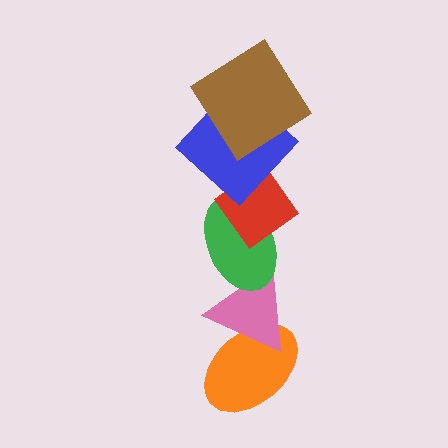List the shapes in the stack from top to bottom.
From top to bottom: the brown diamond, the blue diamond, the red diamond, the green ellipse, the pink triangle, the orange ellipse.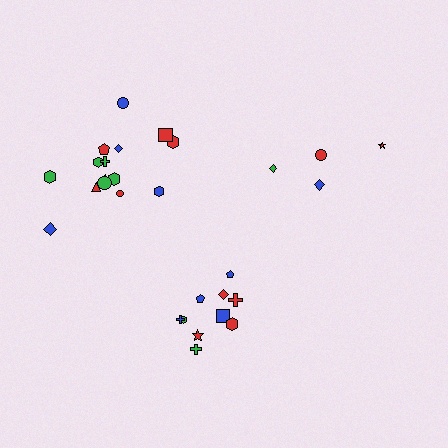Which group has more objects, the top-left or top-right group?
The top-left group.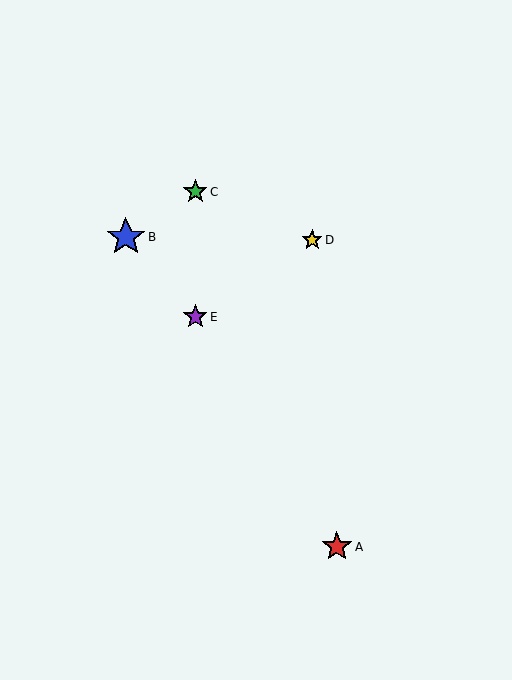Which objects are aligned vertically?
Objects C, E are aligned vertically.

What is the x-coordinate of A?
Object A is at x≈337.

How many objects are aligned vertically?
2 objects (C, E) are aligned vertically.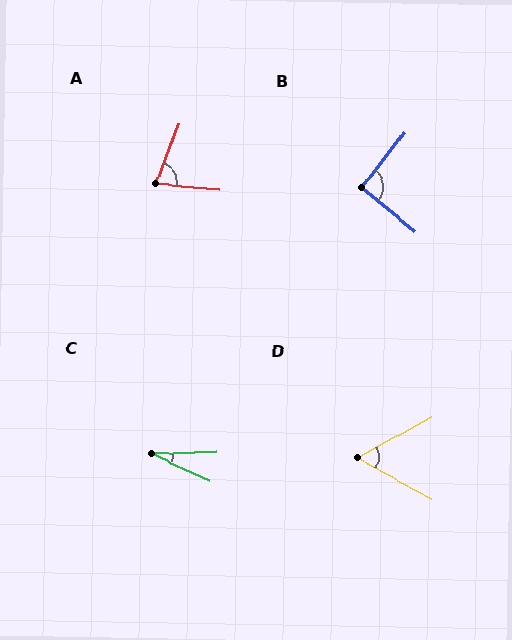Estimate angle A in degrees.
Approximately 74 degrees.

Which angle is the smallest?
C, at approximately 27 degrees.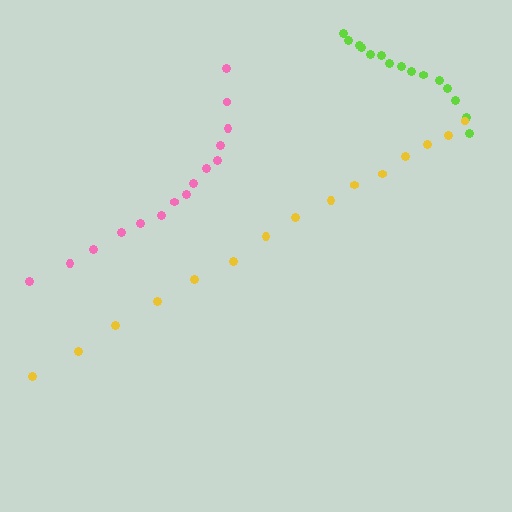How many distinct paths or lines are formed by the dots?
There are 3 distinct paths.